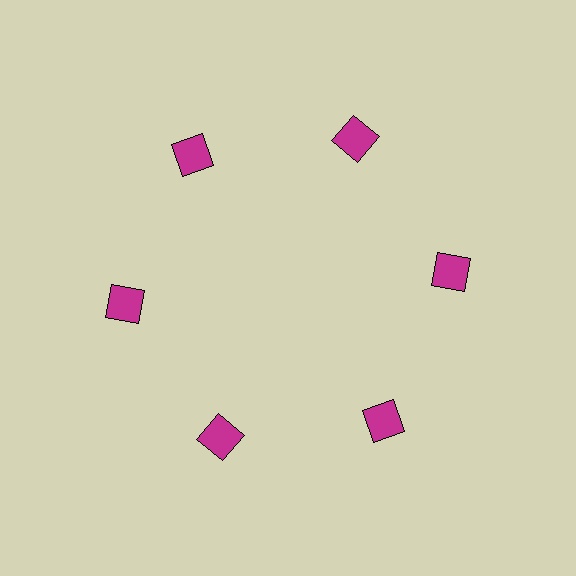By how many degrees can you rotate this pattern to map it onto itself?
The pattern maps onto itself every 60 degrees of rotation.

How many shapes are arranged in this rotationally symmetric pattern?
There are 6 shapes, arranged in 6 groups of 1.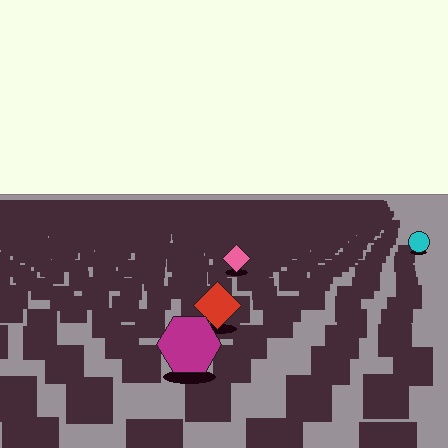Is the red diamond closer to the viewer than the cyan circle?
Yes. The red diamond is closer — you can tell from the texture gradient: the ground texture is coarser near it.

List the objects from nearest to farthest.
From nearest to farthest: the magenta hexagon, the red diamond, the pink diamond, the cyan circle.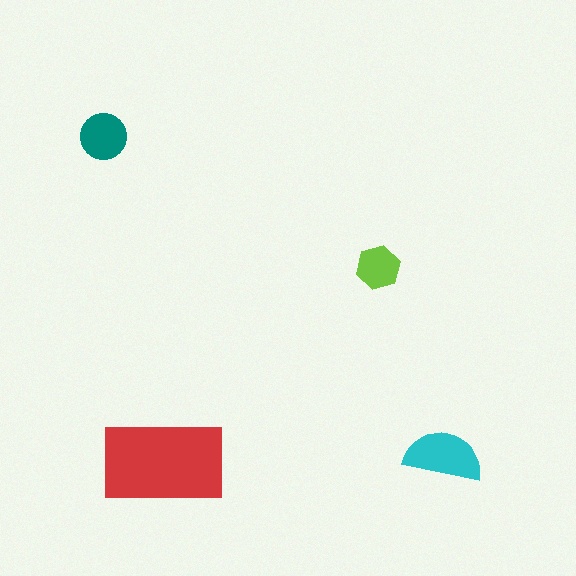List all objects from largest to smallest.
The red rectangle, the cyan semicircle, the teal circle, the lime hexagon.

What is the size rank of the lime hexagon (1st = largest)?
4th.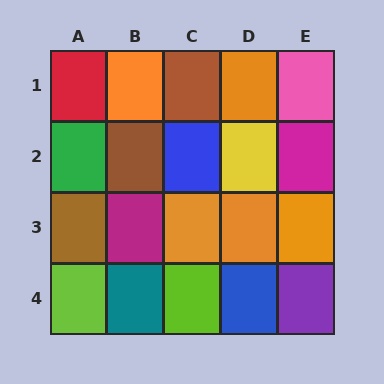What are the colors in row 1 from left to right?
Red, orange, brown, orange, pink.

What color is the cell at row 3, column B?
Magenta.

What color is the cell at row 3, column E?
Orange.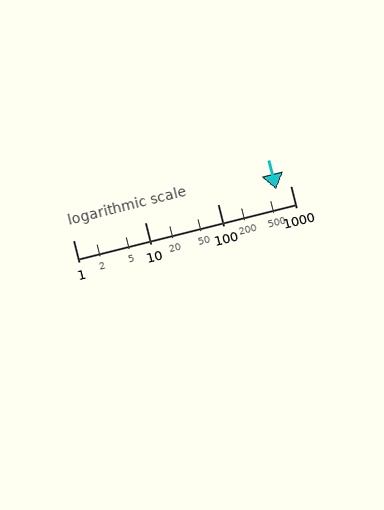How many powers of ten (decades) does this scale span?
The scale spans 3 decades, from 1 to 1000.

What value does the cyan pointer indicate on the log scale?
The pointer indicates approximately 630.